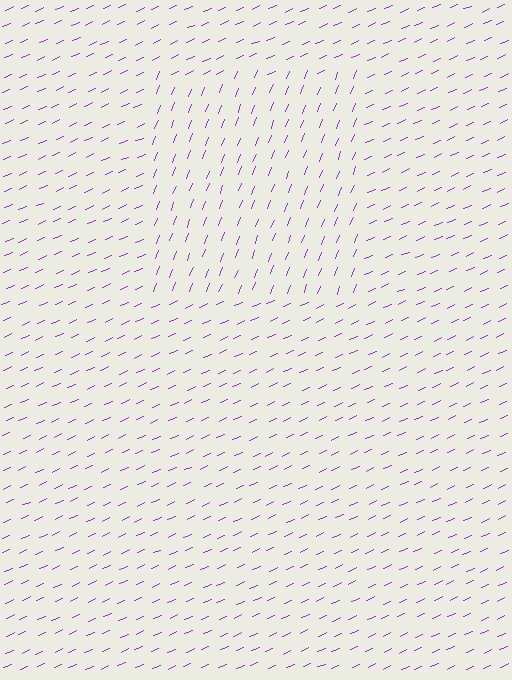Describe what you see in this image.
The image is filled with small purple line segments. A rectangle region in the image has lines oriented differently from the surrounding lines, creating a visible texture boundary.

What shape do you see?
I see a rectangle.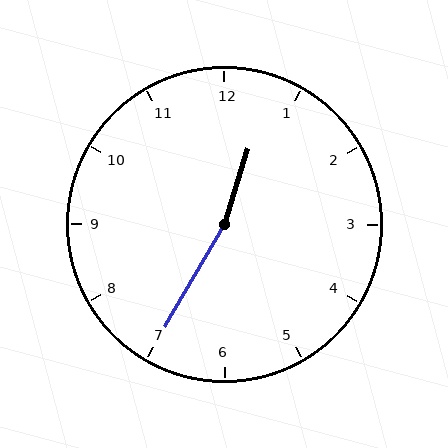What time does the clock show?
12:35.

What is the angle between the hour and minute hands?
Approximately 168 degrees.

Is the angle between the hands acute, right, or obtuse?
It is obtuse.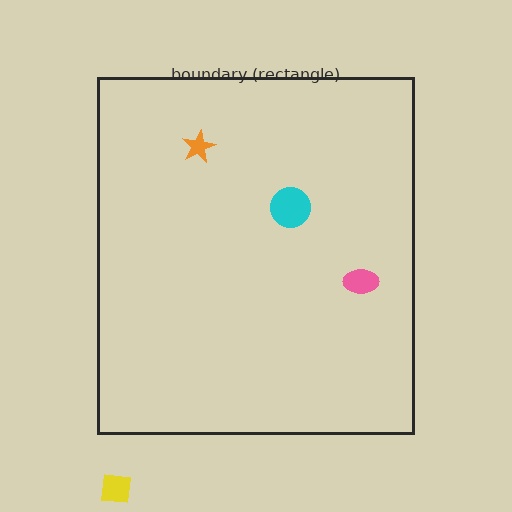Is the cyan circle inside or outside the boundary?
Inside.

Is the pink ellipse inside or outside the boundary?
Inside.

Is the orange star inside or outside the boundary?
Inside.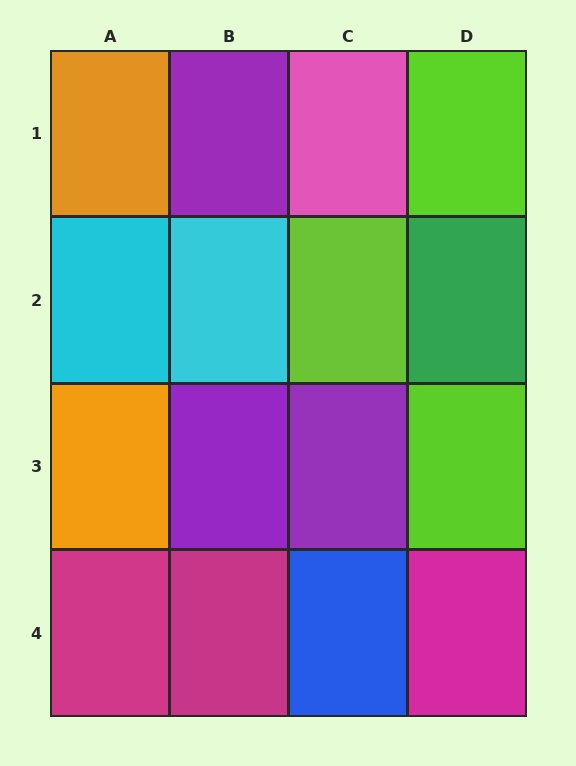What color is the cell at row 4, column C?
Blue.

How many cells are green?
1 cell is green.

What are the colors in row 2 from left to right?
Cyan, cyan, lime, green.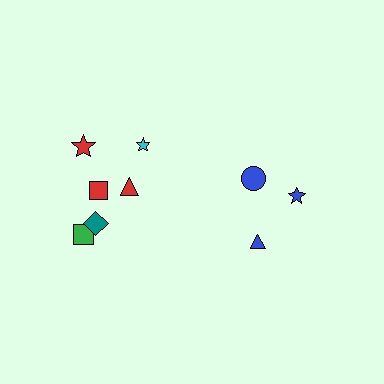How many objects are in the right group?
There are 3 objects.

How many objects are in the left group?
There are 6 objects.